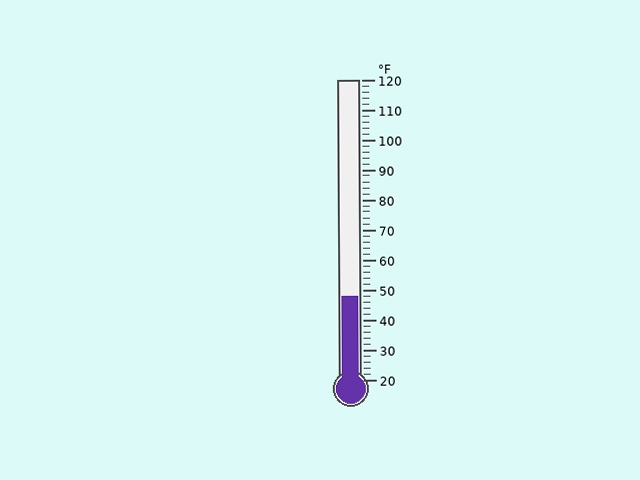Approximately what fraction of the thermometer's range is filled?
The thermometer is filled to approximately 30% of its range.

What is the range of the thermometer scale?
The thermometer scale ranges from 20°F to 120°F.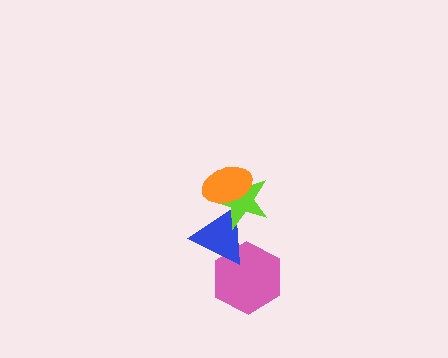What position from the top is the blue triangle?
The blue triangle is 3rd from the top.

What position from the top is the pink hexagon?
The pink hexagon is 4th from the top.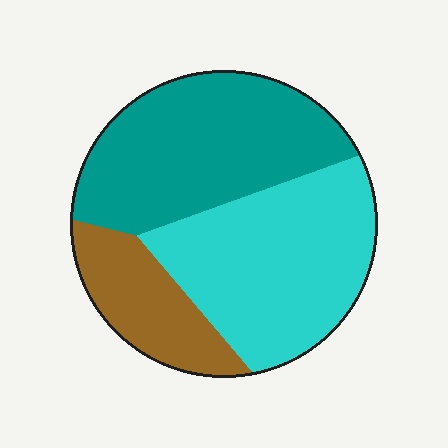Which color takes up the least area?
Brown, at roughly 20%.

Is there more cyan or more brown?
Cyan.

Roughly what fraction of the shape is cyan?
Cyan covers roughly 40% of the shape.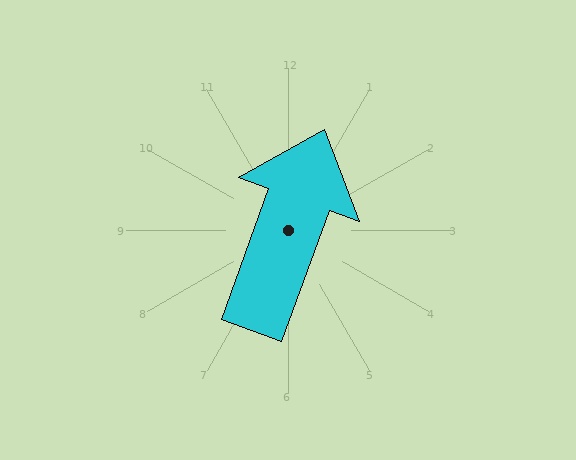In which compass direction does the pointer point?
North.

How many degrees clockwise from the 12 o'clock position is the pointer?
Approximately 20 degrees.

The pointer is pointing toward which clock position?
Roughly 1 o'clock.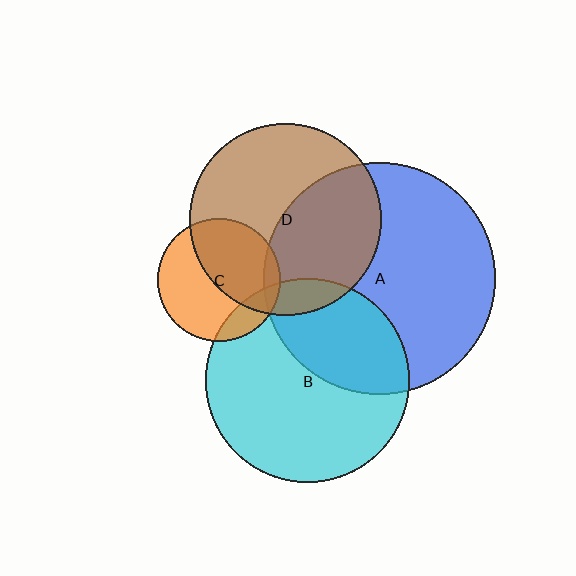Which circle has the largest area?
Circle A (blue).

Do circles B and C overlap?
Yes.